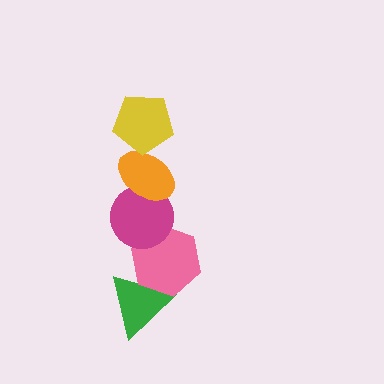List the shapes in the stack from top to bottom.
From top to bottom: the yellow pentagon, the orange ellipse, the magenta circle, the pink hexagon, the green triangle.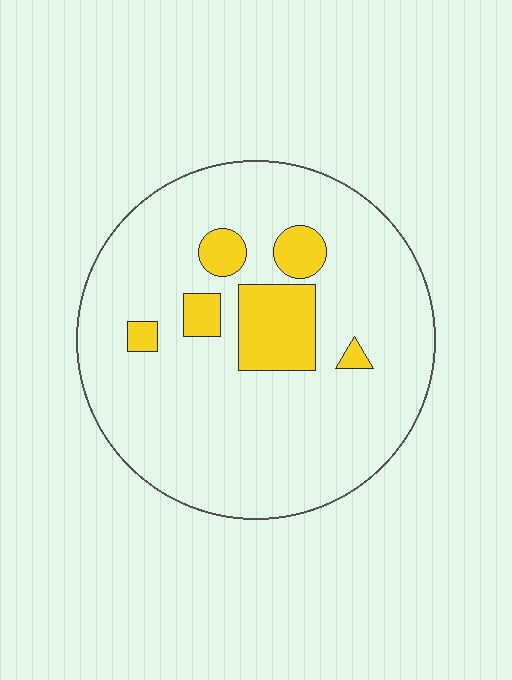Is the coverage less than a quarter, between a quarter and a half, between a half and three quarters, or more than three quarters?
Less than a quarter.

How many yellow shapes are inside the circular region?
6.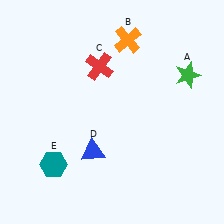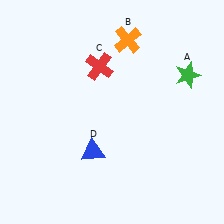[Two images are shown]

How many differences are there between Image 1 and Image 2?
There is 1 difference between the two images.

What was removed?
The teal hexagon (E) was removed in Image 2.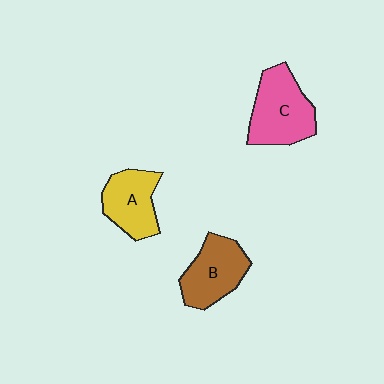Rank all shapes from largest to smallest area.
From largest to smallest: C (pink), B (brown), A (yellow).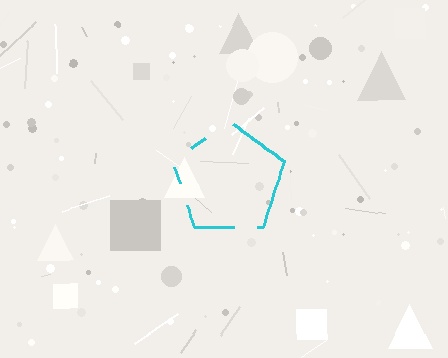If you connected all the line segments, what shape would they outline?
They would outline a pentagon.